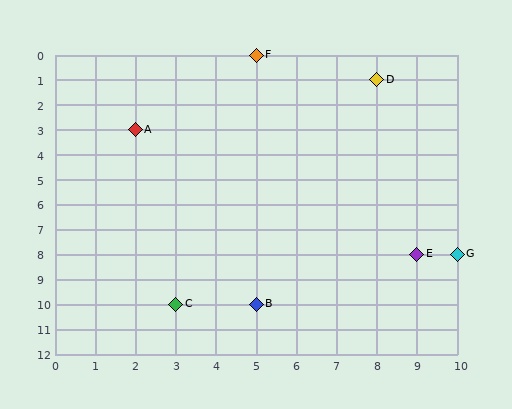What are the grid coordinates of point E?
Point E is at grid coordinates (9, 8).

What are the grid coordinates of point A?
Point A is at grid coordinates (2, 3).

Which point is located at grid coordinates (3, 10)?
Point C is at (3, 10).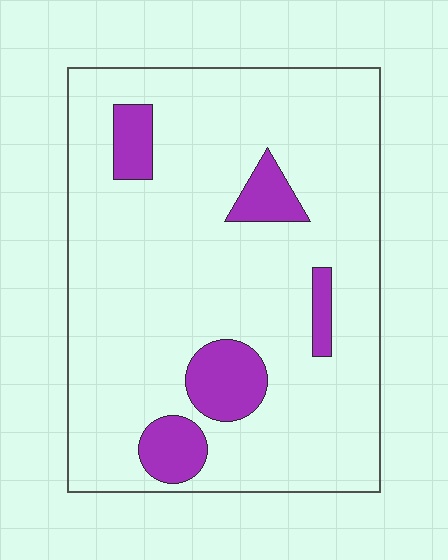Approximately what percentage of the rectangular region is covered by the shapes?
Approximately 15%.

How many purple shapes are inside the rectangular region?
5.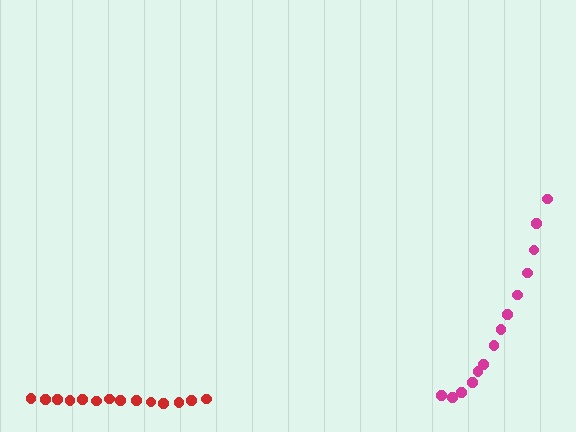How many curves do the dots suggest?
There are 2 distinct paths.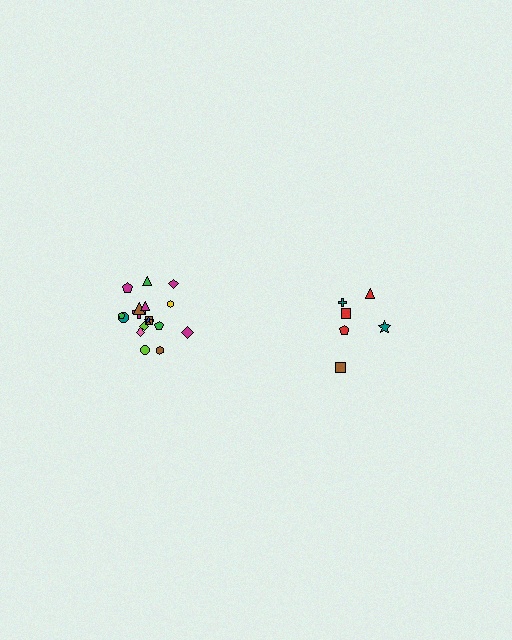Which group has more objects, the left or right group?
The left group.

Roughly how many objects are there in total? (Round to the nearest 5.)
Roughly 25 objects in total.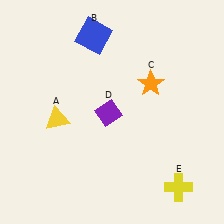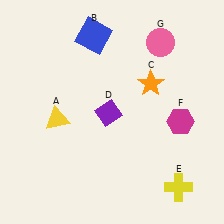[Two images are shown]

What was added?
A magenta hexagon (F), a pink circle (G) were added in Image 2.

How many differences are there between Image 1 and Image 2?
There are 2 differences between the two images.